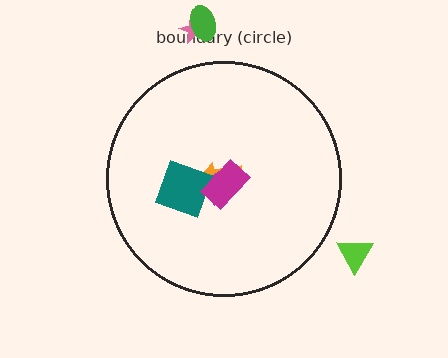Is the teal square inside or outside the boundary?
Inside.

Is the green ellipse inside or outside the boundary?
Outside.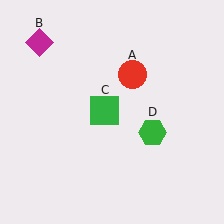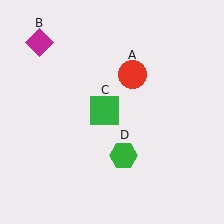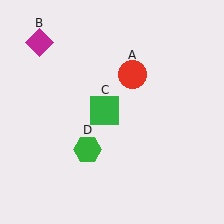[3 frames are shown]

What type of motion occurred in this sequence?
The green hexagon (object D) rotated clockwise around the center of the scene.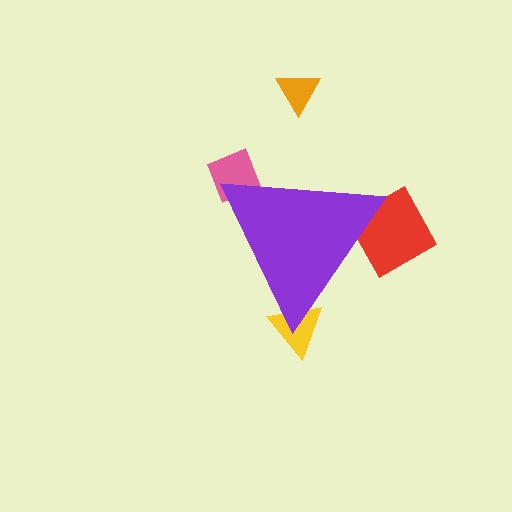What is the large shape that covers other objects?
A purple triangle.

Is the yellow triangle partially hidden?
Yes, the yellow triangle is partially hidden behind the purple triangle.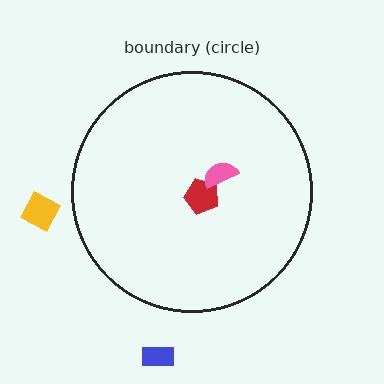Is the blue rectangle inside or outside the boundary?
Outside.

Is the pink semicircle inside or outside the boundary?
Inside.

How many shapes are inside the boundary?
2 inside, 2 outside.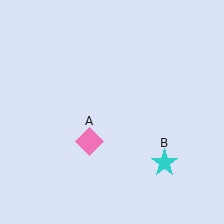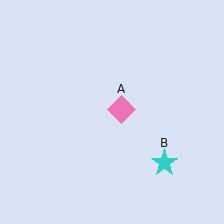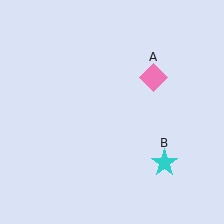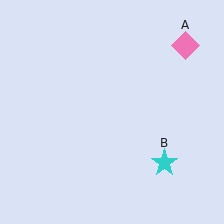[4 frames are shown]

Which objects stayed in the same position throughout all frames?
Cyan star (object B) remained stationary.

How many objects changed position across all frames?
1 object changed position: pink diamond (object A).